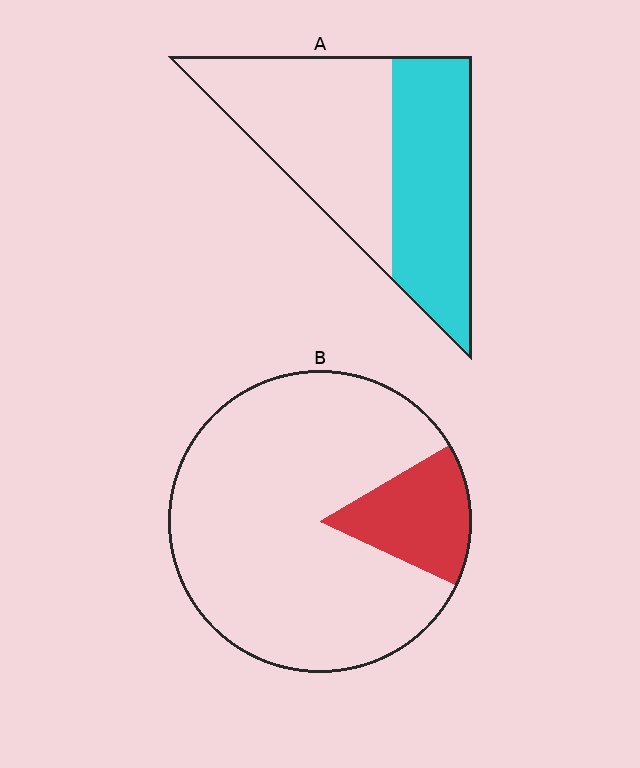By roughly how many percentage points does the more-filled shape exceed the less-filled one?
By roughly 30 percentage points (A over B).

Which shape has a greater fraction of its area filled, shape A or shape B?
Shape A.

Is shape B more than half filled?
No.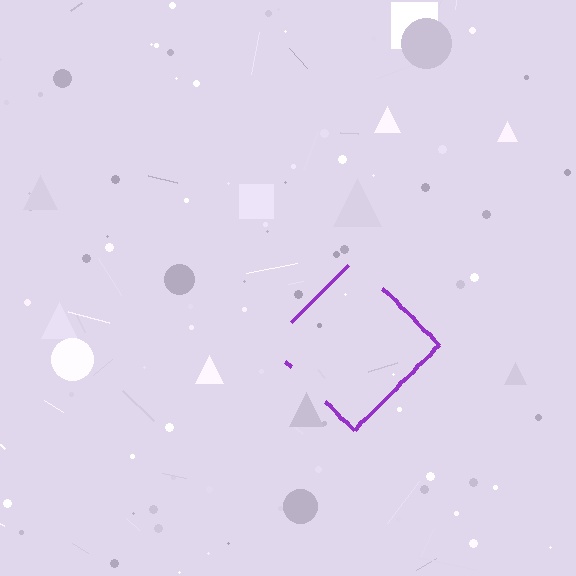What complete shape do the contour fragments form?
The contour fragments form a diamond.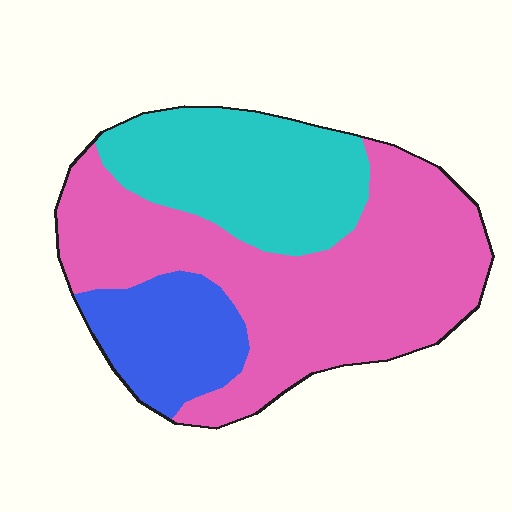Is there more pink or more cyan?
Pink.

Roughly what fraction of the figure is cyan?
Cyan covers 28% of the figure.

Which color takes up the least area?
Blue, at roughly 15%.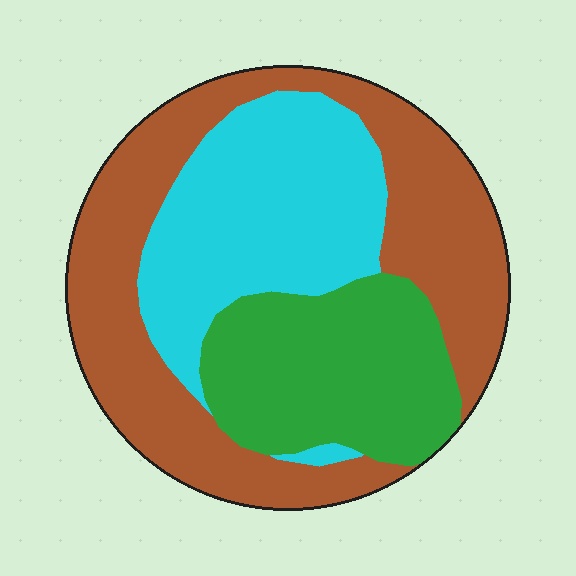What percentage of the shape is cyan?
Cyan covers roughly 30% of the shape.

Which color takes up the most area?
Brown, at roughly 45%.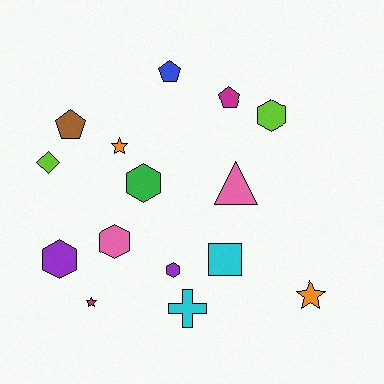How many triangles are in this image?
There is 1 triangle.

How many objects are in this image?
There are 15 objects.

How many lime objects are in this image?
There are 2 lime objects.